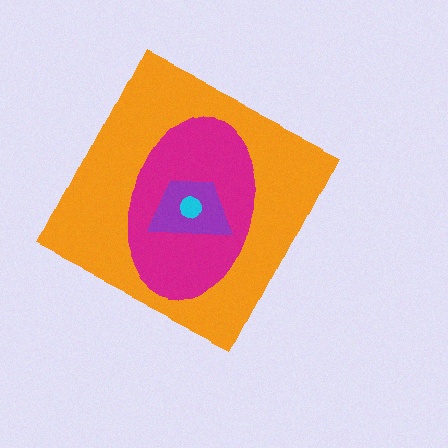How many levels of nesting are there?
4.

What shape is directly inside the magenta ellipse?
The purple trapezoid.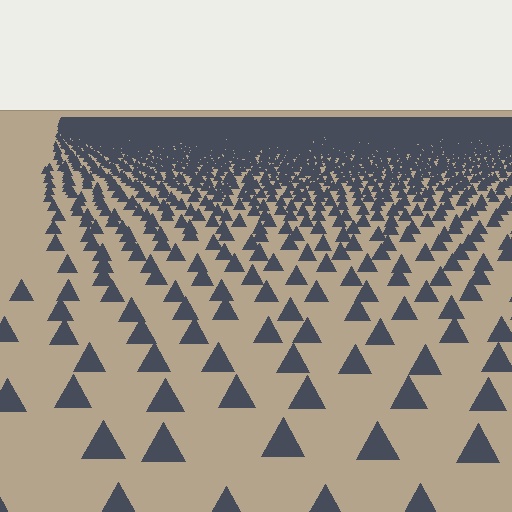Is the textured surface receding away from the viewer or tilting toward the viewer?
The surface is receding away from the viewer. Texture elements get smaller and denser toward the top.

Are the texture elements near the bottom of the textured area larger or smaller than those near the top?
Larger. Near the bottom, elements are closer to the viewer and appear at a bigger on-screen size.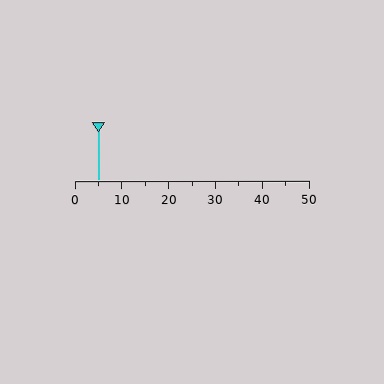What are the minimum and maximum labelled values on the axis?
The axis runs from 0 to 50.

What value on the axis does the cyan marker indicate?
The marker indicates approximately 5.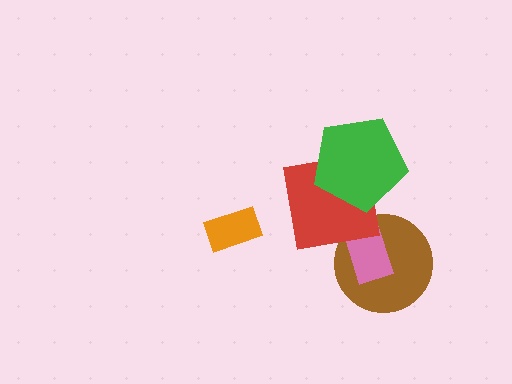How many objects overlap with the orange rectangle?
0 objects overlap with the orange rectangle.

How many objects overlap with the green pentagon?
1 object overlaps with the green pentagon.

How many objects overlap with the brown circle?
2 objects overlap with the brown circle.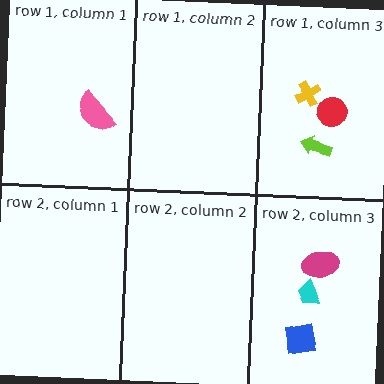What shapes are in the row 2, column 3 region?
The magenta ellipse, the blue square, the cyan trapezoid.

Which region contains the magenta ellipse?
The row 2, column 3 region.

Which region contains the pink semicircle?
The row 1, column 1 region.